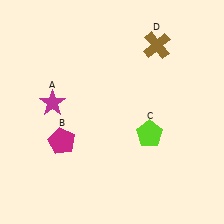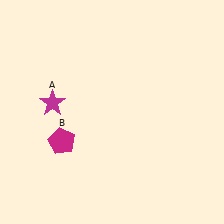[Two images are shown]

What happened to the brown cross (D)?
The brown cross (D) was removed in Image 2. It was in the top-right area of Image 1.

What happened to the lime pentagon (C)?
The lime pentagon (C) was removed in Image 2. It was in the bottom-right area of Image 1.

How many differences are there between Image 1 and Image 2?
There are 2 differences between the two images.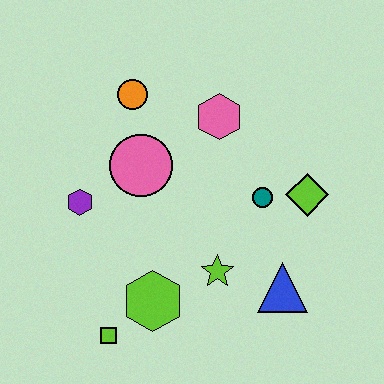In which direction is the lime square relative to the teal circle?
The lime square is to the left of the teal circle.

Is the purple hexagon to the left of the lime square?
Yes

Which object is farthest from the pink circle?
The blue triangle is farthest from the pink circle.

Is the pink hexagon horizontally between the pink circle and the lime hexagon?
No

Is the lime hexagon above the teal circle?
No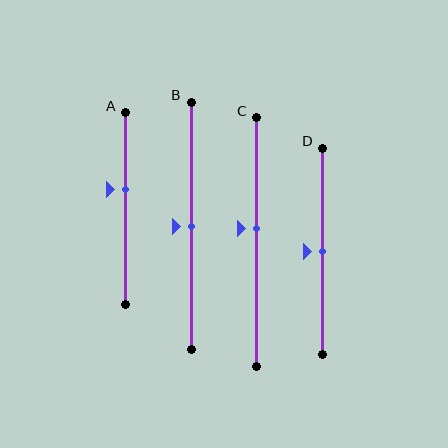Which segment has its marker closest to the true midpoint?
Segment B has its marker closest to the true midpoint.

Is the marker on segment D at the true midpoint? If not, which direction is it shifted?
Yes, the marker on segment D is at the true midpoint.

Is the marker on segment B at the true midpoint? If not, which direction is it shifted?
Yes, the marker on segment B is at the true midpoint.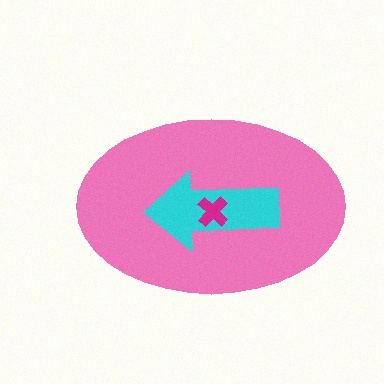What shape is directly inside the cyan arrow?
The magenta cross.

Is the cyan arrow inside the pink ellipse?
Yes.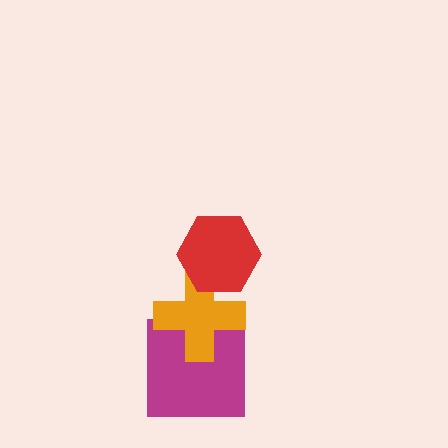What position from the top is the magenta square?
The magenta square is 3rd from the top.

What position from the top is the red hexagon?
The red hexagon is 1st from the top.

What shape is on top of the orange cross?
The red hexagon is on top of the orange cross.